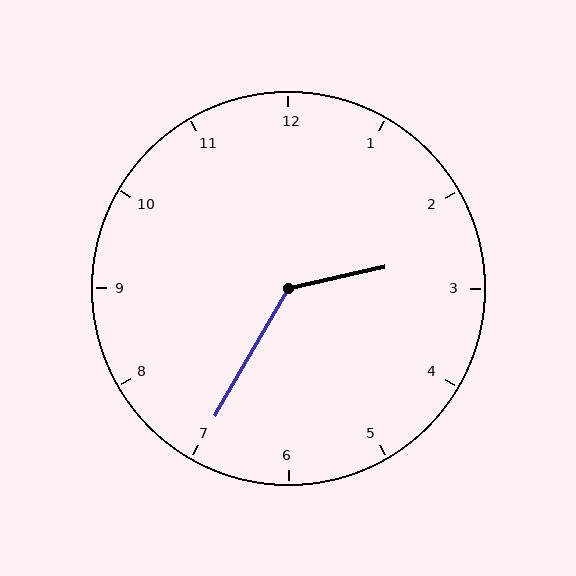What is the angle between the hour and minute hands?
Approximately 132 degrees.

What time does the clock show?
2:35.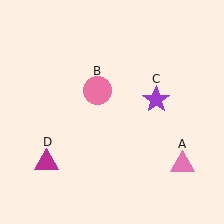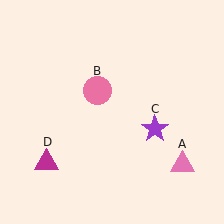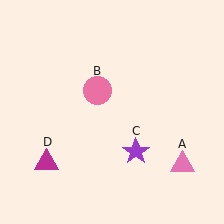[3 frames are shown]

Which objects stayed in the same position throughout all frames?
Pink triangle (object A) and pink circle (object B) and magenta triangle (object D) remained stationary.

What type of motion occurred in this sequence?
The purple star (object C) rotated clockwise around the center of the scene.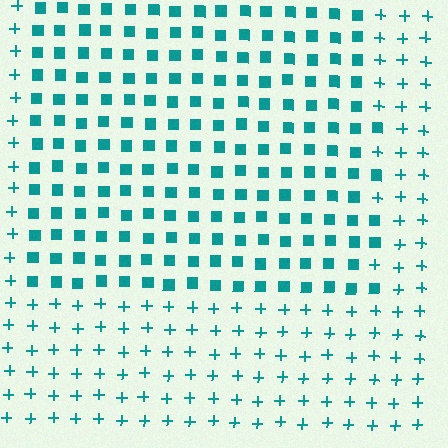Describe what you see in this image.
The image is filled with small teal elements arranged in a uniform grid. A rectangle-shaped region contains squares, while the surrounding area contains plus signs. The boundary is defined purely by the change in element shape.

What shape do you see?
I see a rectangle.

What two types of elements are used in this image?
The image uses squares inside the rectangle region and plus signs outside it.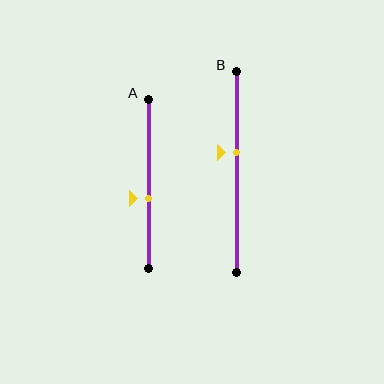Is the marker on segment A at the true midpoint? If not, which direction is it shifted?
No, the marker on segment A is shifted downward by about 9% of the segment length.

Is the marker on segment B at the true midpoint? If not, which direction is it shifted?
No, the marker on segment B is shifted upward by about 10% of the segment length.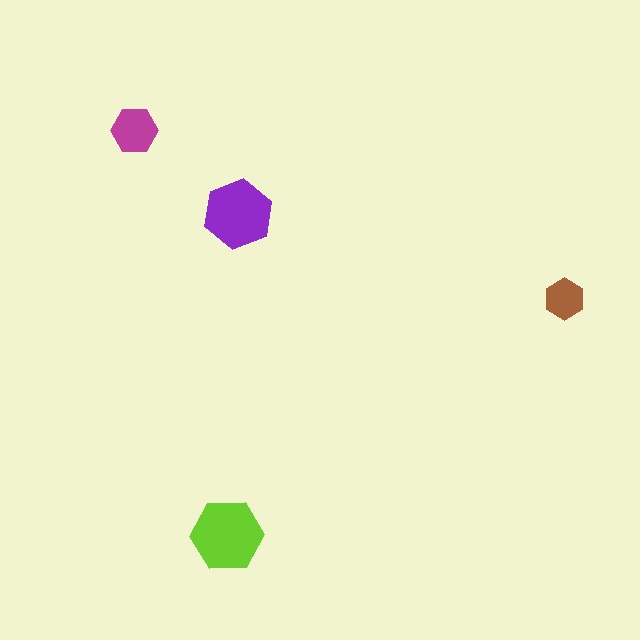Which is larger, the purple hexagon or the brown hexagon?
The purple one.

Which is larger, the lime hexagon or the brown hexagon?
The lime one.